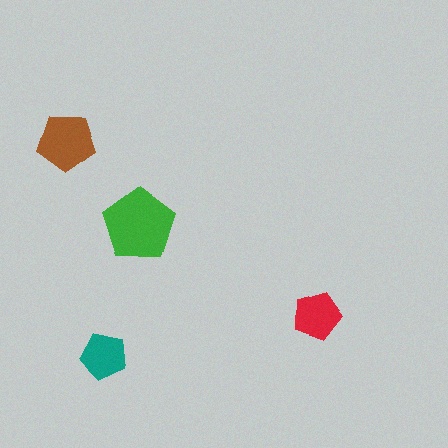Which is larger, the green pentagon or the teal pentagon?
The green one.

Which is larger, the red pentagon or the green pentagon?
The green one.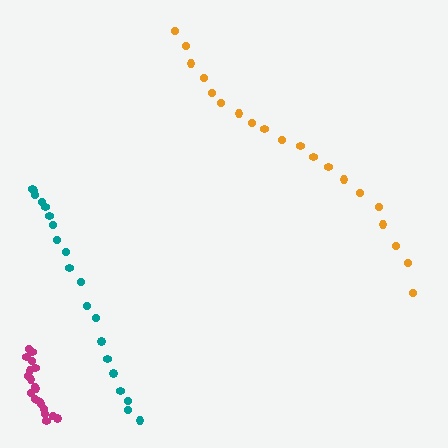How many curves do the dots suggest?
There are 3 distinct paths.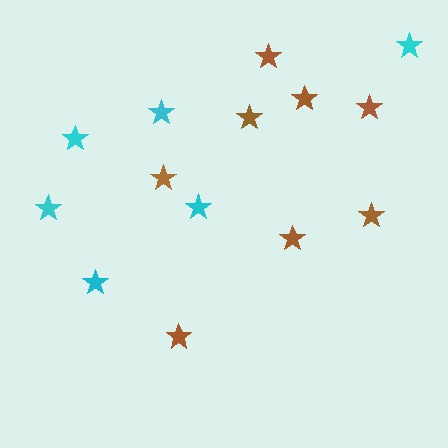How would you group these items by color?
There are 2 groups: one group of cyan stars (6) and one group of brown stars (8).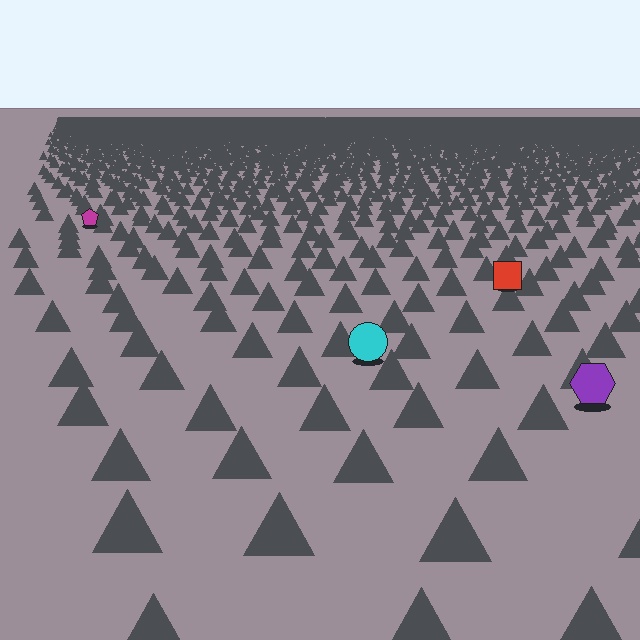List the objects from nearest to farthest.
From nearest to farthest: the purple hexagon, the cyan circle, the red square, the magenta pentagon.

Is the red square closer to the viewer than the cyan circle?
No. The cyan circle is closer — you can tell from the texture gradient: the ground texture is coarser near it.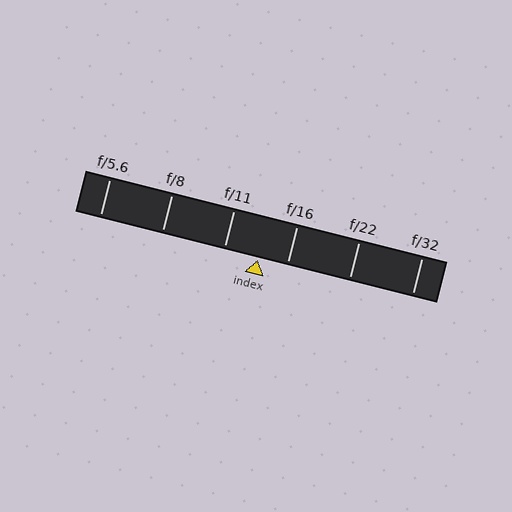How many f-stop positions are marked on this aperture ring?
There are 6 f-stop positions marked.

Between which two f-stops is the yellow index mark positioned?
The index mark is between f/11 and f/16.